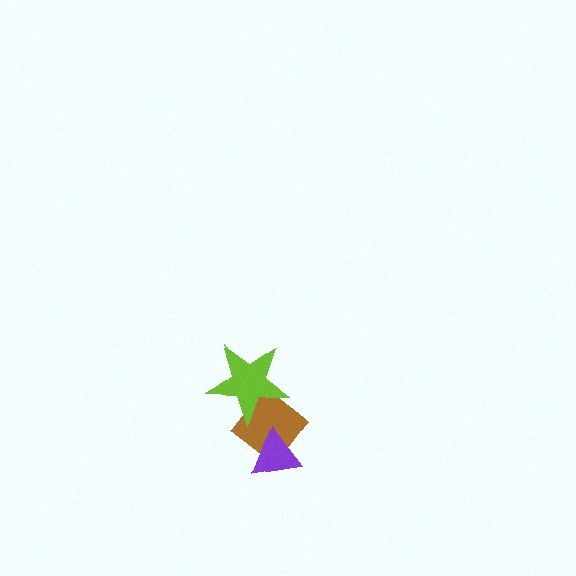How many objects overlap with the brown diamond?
2 objects overlap with the brown diamond.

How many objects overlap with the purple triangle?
1 object overlaps with the purple triangle.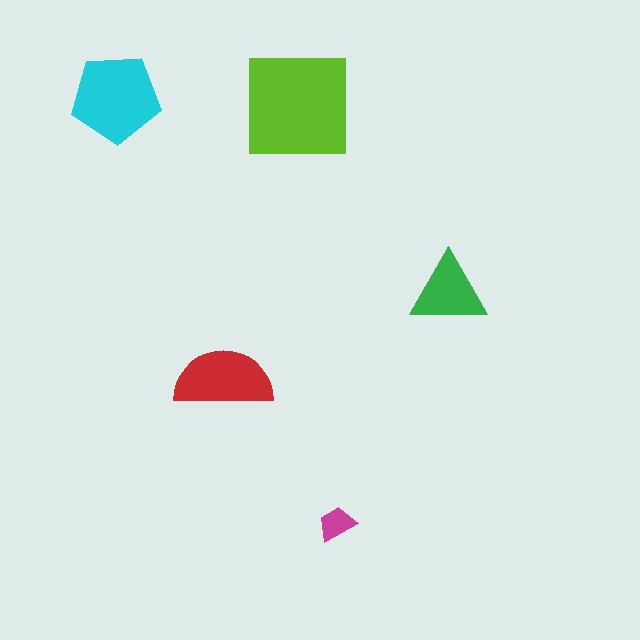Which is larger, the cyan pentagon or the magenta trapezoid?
The cyan pentagon.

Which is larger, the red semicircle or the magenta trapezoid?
The red semicircle.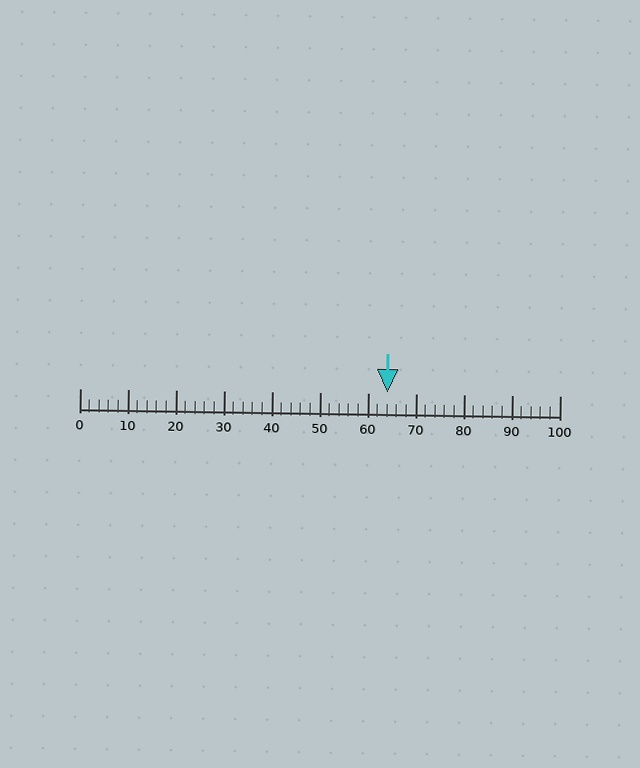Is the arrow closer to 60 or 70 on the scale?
The arrow is closer to 60.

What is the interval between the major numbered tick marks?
The major tick marks are spaced 10 units apart.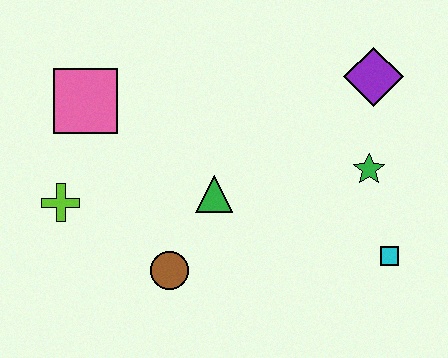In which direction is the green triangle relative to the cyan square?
The green triangle is to the left of the cyan square.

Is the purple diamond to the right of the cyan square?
No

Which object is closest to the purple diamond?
The green star is closest to the purple diamond.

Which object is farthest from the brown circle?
The purple diamond is farthest from the brown circle.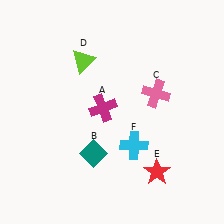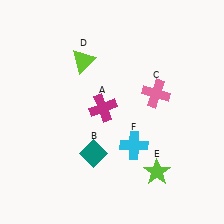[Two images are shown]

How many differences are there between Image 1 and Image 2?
There is 1 difference between the two images.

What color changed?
The star (E) changed from red in Image 1 to lime in Image 2.